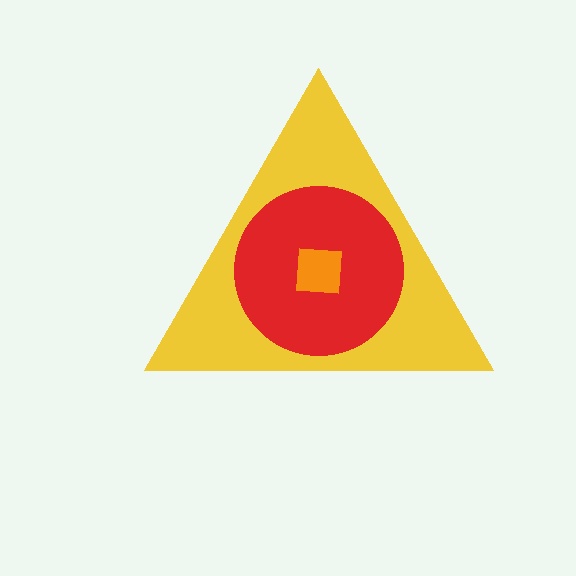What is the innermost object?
The orange square.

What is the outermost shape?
The yellow triangle.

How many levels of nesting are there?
3.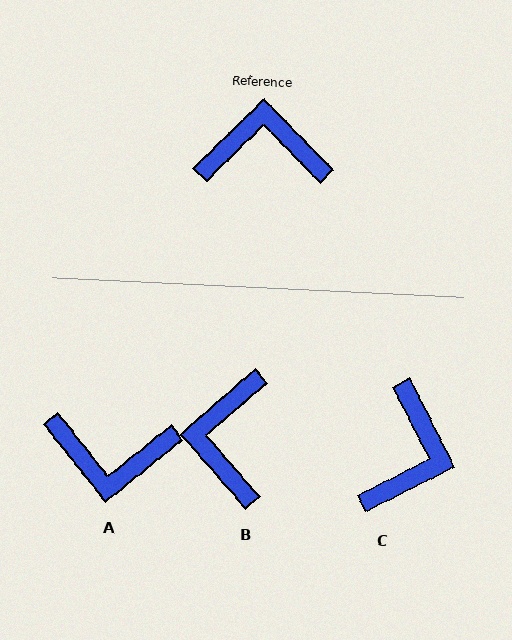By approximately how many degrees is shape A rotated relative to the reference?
Approximately 175 degrees counter-clockwise.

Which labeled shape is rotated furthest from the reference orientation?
A, about 175 degrees away.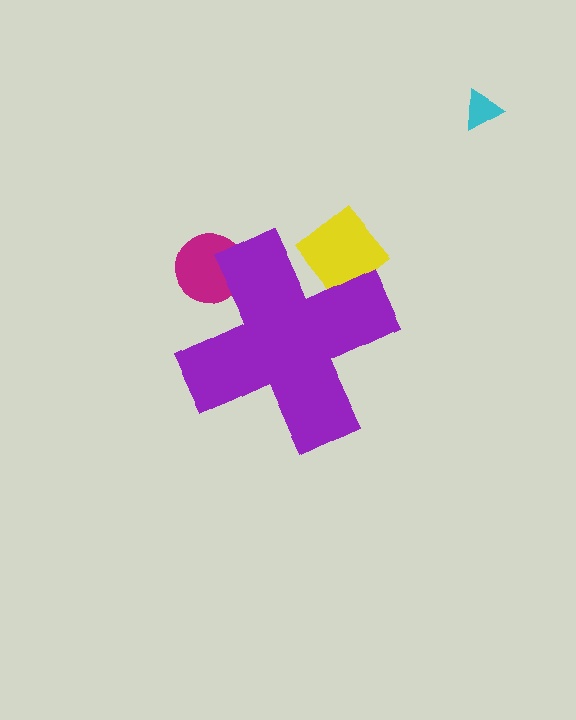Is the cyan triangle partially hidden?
No, the cyan triangle is fully visible.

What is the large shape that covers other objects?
A purple cross.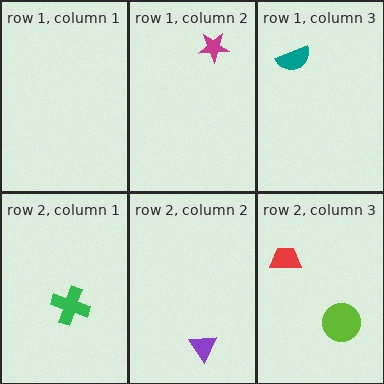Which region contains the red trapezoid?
The row 2, column 3 region.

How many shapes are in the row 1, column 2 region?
1.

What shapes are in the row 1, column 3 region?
The teal semicircle.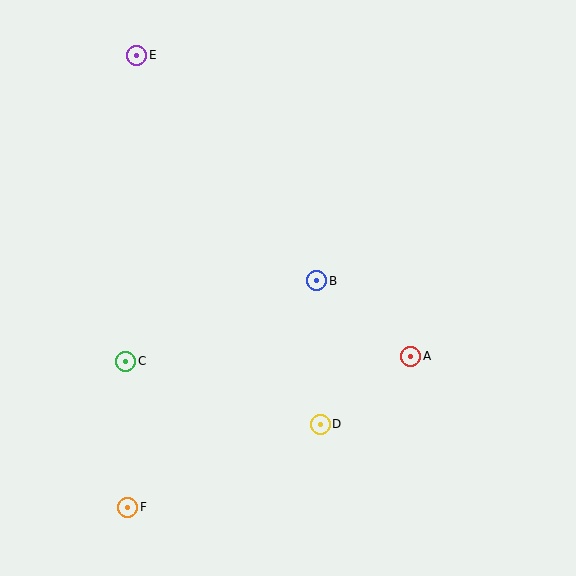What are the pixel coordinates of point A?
Point A is at (411, 356).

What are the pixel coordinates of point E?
Point E is at (137, 55).